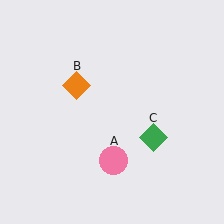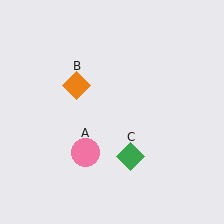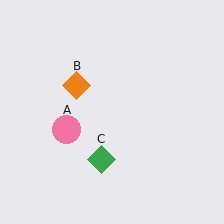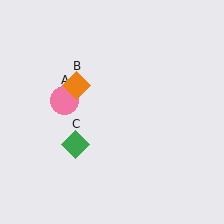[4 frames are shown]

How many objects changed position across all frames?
2 objects changed position: pink circle (object A), green diamond (object C).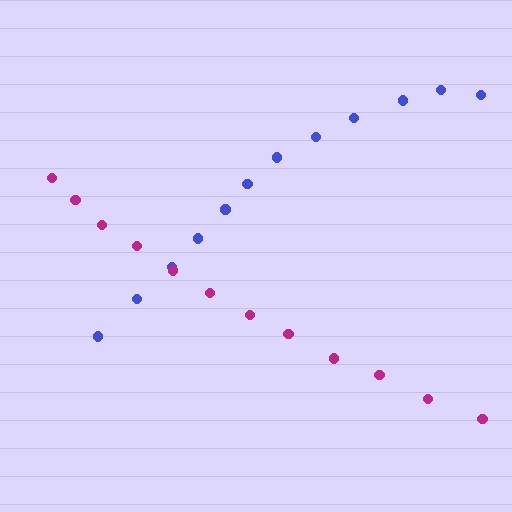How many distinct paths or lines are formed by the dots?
There are 2 distinct paths.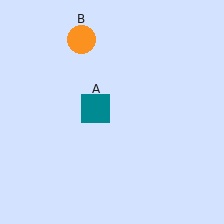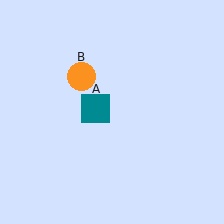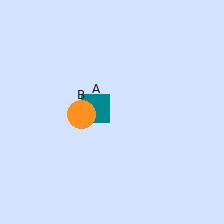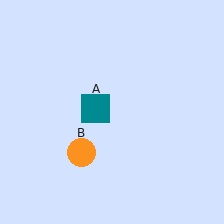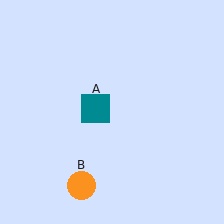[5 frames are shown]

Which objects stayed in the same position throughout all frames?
Teal square (object A) remained stationary.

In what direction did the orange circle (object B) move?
The orange circle (object B) moved down.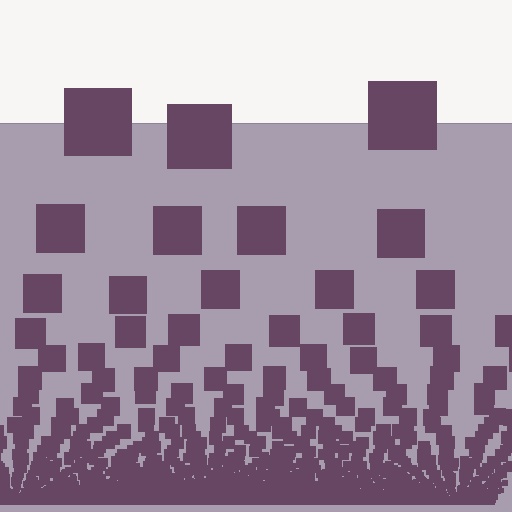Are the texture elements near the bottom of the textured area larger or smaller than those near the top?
Smaller. The gradient is inverted — elements near the bottom are smaller and denser.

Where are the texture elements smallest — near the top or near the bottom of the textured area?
Near the bottom.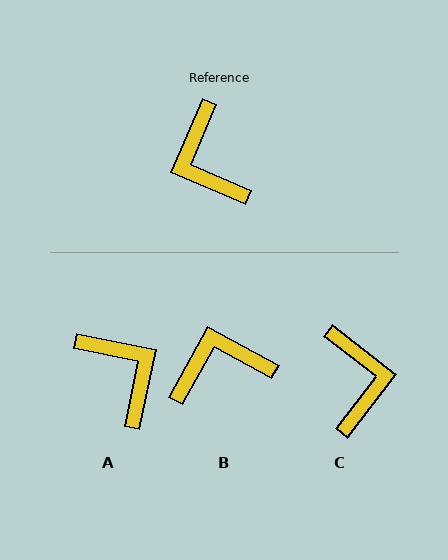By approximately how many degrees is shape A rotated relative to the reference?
Approximately 169 degrees clockwise.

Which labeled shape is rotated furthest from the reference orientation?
A, about 169 degrees away.